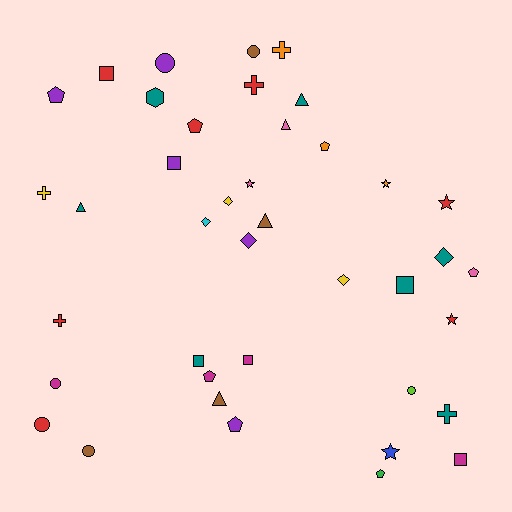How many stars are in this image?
There are 5 stars.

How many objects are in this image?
There are 40 objects.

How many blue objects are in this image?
There is 1 blue object.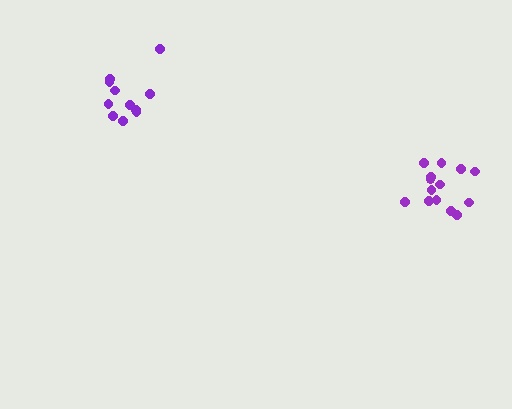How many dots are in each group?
Group 1: 14 dots, Group 2: 11 dots (25 total).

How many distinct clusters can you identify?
There are 2 distinct clusters.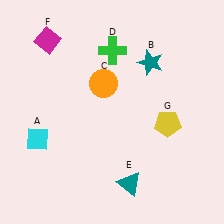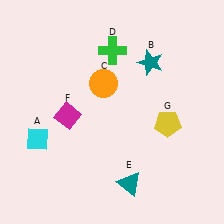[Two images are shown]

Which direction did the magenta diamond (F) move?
The magenta diamond (F) moved down.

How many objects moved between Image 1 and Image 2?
1 object moved between the two images.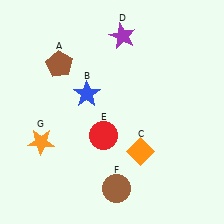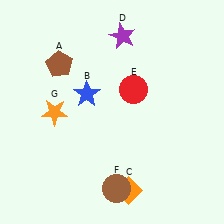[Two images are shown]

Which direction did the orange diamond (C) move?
The orange diamond (C) moved down.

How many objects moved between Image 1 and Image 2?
3 objects moved between the two images.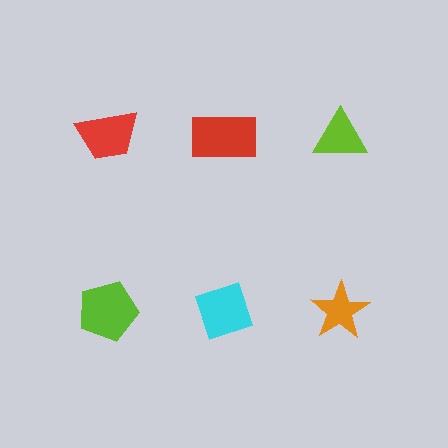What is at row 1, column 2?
A red rectangle.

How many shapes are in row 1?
3 shapes.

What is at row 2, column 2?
A cyan diamond.